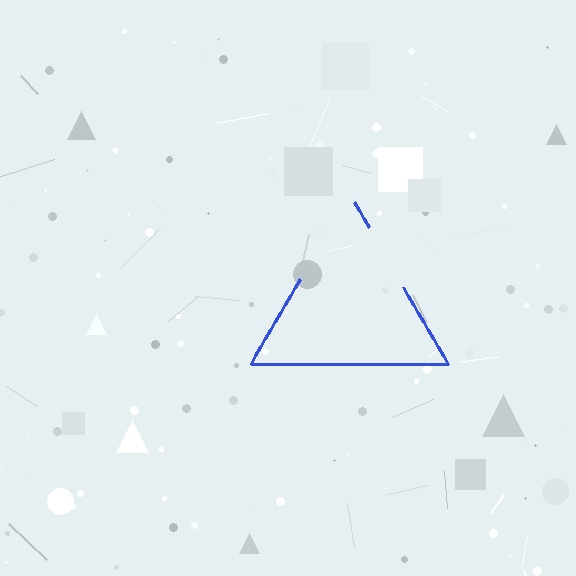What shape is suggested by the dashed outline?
The dashed outline suggests a triangle.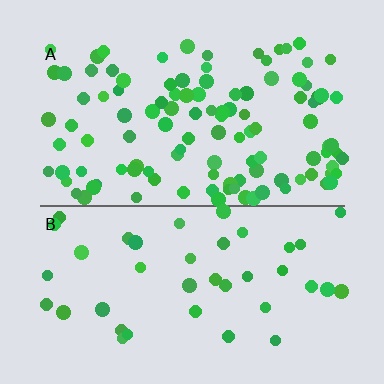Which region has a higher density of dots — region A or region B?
A (the top).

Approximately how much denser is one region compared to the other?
Approximately 2.7× — region A over region B.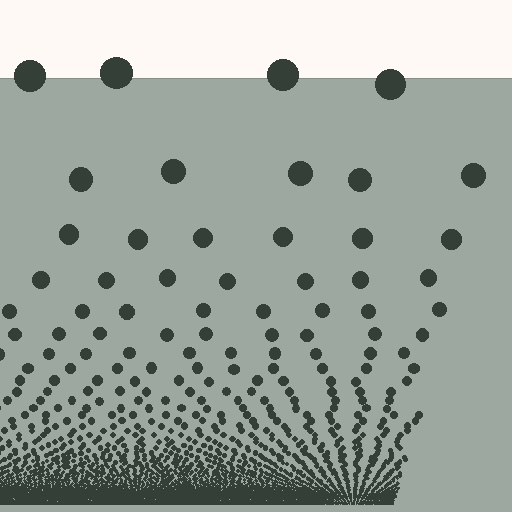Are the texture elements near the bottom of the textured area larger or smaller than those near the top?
Smaller. The gradient is inverted — elements near the bottom are smaller and denser.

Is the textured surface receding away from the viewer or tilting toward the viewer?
The surface appears to tilt toward the viewer. Texture elements get larger and sparser toward the top.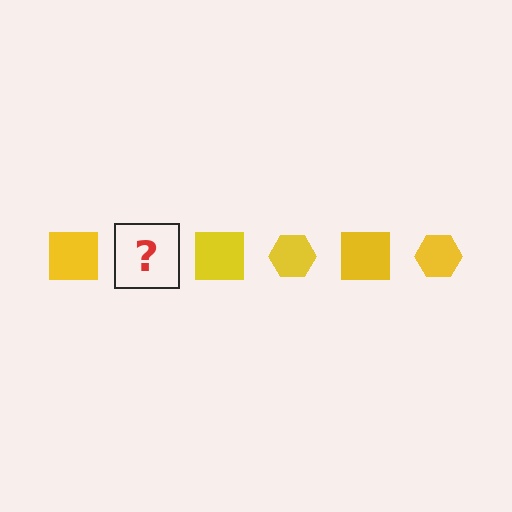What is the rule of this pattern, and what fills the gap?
The rule is that the pattern cycles through square, hexagon shapes in yellow. The gap should be filled with a yellow hexagon.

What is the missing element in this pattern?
The missing element is a yellow hexagon.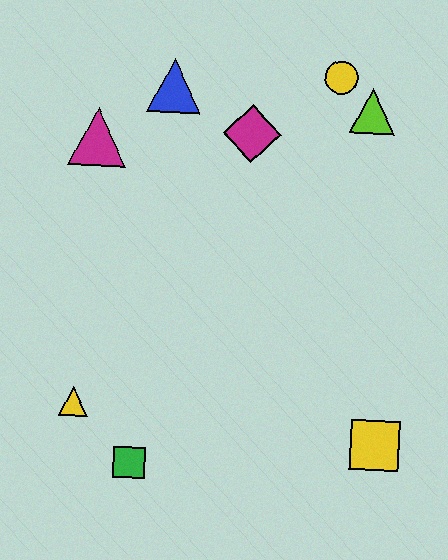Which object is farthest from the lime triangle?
The green square is farthest from the lime triangle.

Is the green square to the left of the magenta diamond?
Yes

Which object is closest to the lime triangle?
The yellow circle is closest to the lime triangle.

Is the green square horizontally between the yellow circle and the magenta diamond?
No